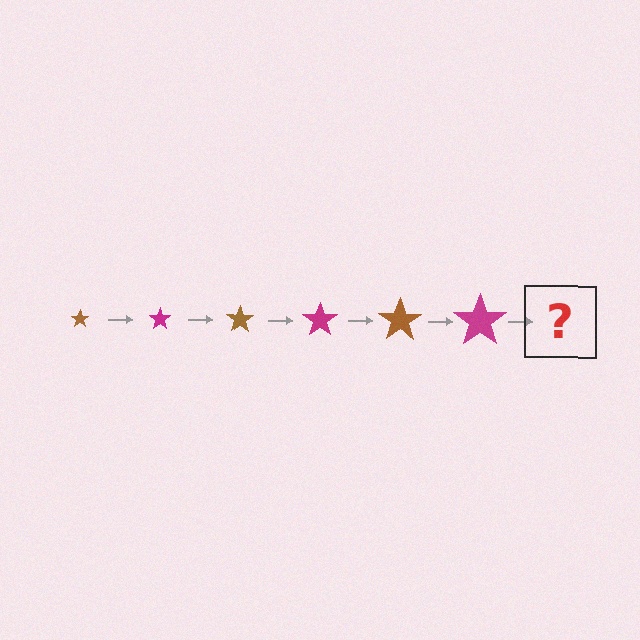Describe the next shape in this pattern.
It should be a brown star, larger than the previous one.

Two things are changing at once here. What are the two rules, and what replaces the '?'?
The two rules are that the star grows larger each step and the color cycles through brown and magenta. The '?' should be a brown star, larger than the previous one.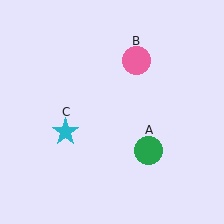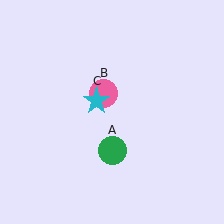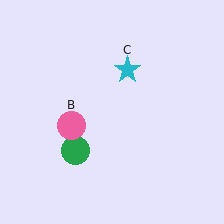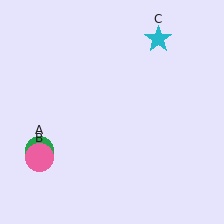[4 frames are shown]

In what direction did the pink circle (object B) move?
The pink circle (object B) moved down and to the left.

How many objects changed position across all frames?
3 objects changed position: green circle (object A), pink circle (object B), cyan star (object C).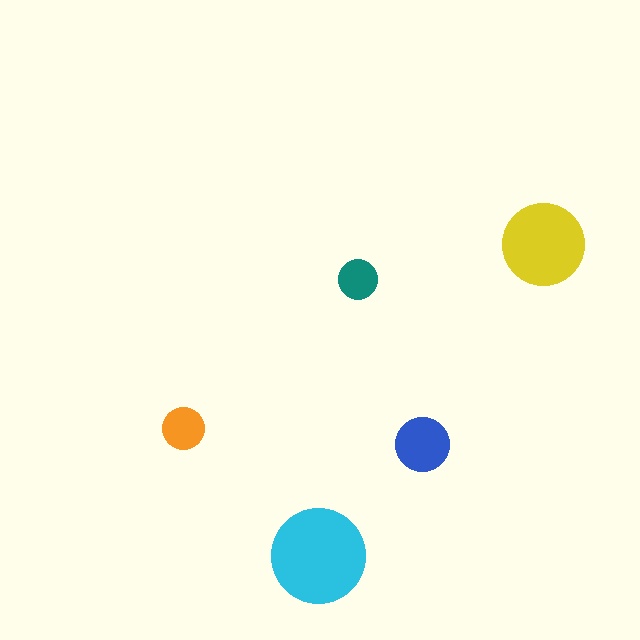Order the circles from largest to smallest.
the cyan one, the yellow one, the blue one, the orange one, the teal one.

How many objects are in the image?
There are 5 objects in the image.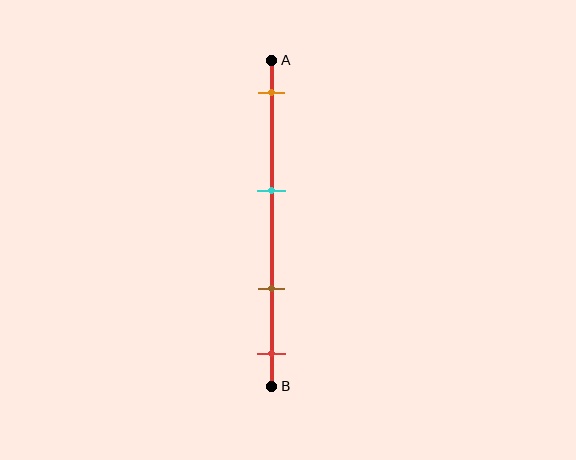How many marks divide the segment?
There are 4 marks dividing the segment.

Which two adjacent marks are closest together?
The brown and red marks are the closest adjacent pair.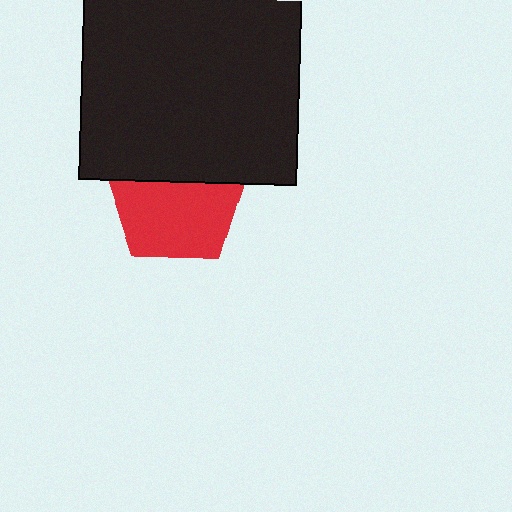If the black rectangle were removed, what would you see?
You would see the complete red pentagon.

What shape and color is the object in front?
The object in front is a black rectangle.